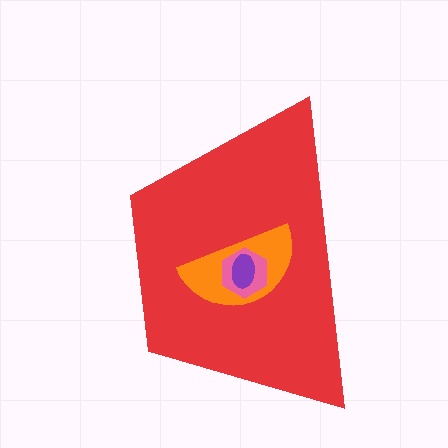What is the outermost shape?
The red trapezoid.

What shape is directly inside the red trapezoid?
The orange semicircle.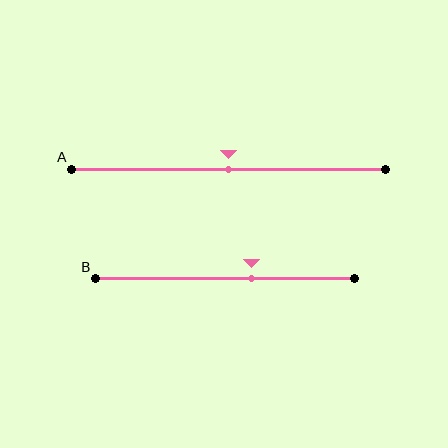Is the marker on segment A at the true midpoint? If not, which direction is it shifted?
Yes, the marker on segment A is at the true midpoint.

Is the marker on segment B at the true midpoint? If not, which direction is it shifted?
No, the marker on segment B is shifted to the right by about 10% of the segment length.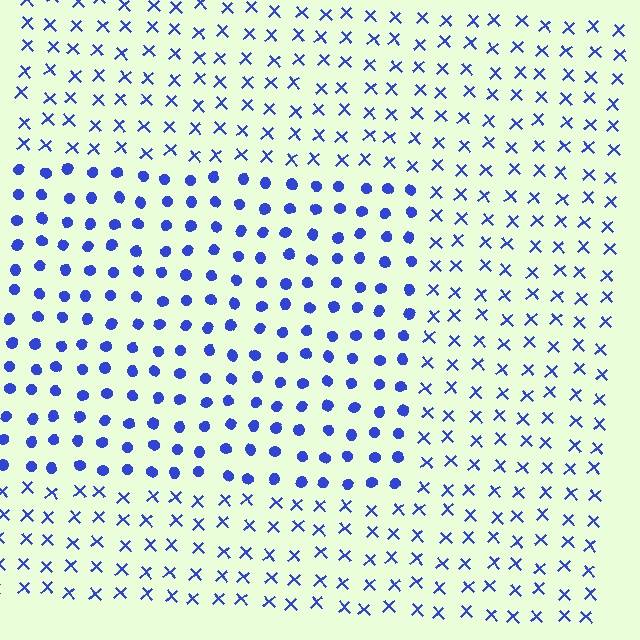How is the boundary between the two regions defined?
The boundary is defined by a change in element shape: circles inside vs. X marks outside. All elements share the same color and spacing.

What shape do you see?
I see a rectangle.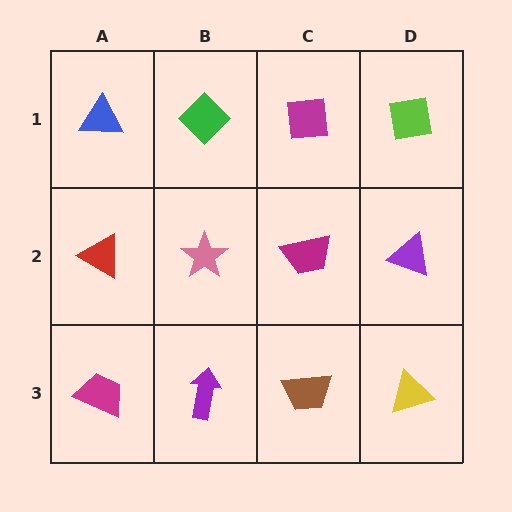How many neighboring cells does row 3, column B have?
3.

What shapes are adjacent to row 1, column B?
A pink star (row 2, column B), a blue triangle (row 1, column A), a magenta square (row 1, column C).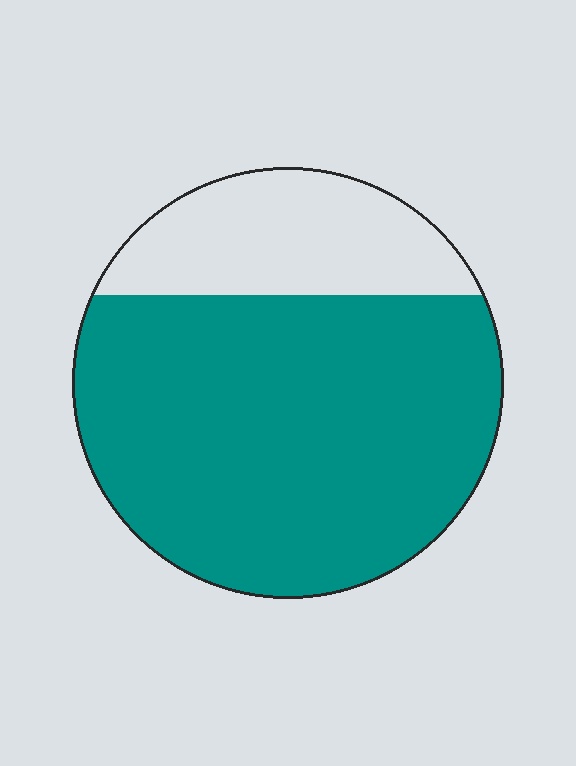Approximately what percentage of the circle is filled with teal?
Approximately 75%.